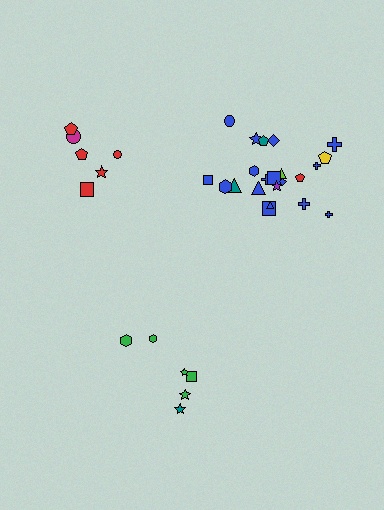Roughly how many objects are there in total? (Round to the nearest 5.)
Roughly 35 objects in total.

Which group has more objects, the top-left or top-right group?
The top-right group.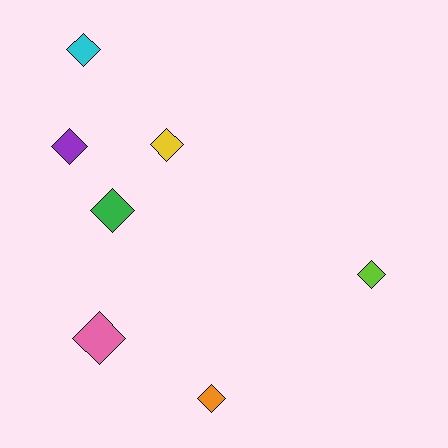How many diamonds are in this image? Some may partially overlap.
There are 7 diamonds.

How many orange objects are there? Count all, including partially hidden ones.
There is 1 orange object.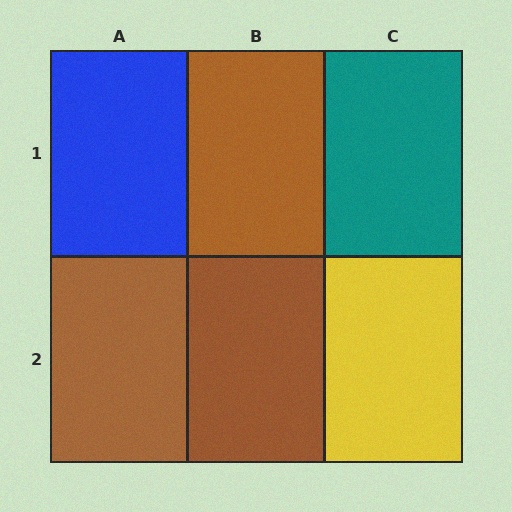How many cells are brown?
3 cells are brown.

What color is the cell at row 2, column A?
Brown.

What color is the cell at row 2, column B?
Brown.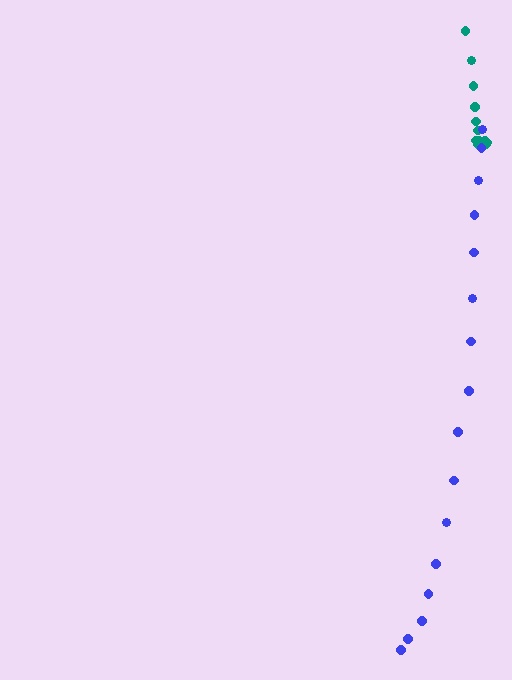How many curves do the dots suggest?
There are 2 distinct paths.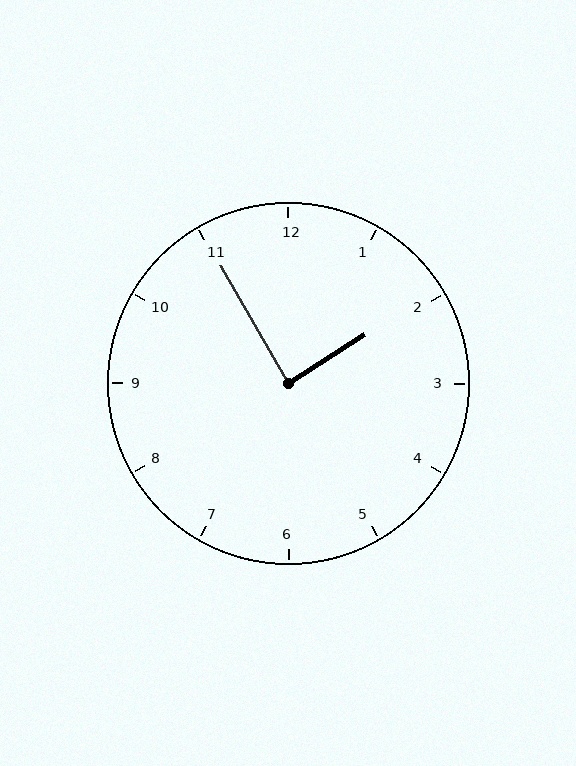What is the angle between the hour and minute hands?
Approximately 88 degrees.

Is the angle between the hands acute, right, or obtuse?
It is right.